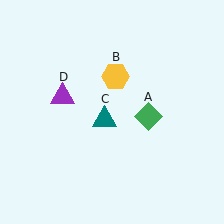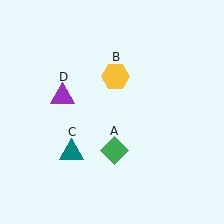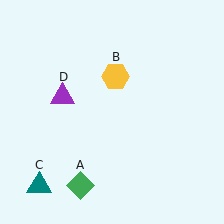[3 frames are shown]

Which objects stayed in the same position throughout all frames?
Yellow hexagon (object B) and purple triangle (object D) remained stationary.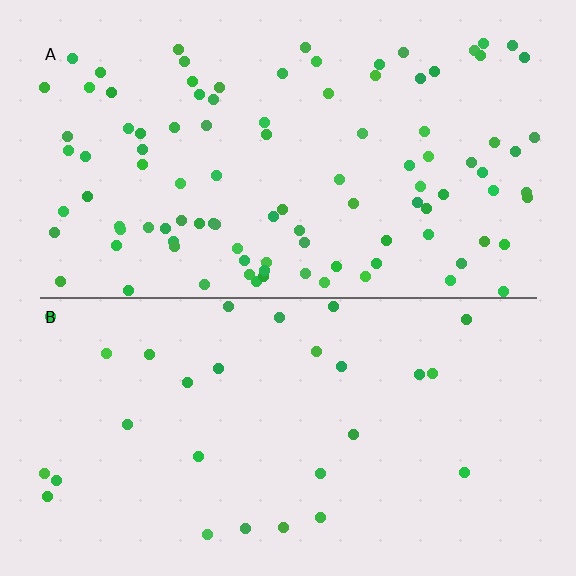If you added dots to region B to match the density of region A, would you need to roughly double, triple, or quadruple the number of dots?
Approximately quadruple.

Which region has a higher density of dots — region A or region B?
A (the top).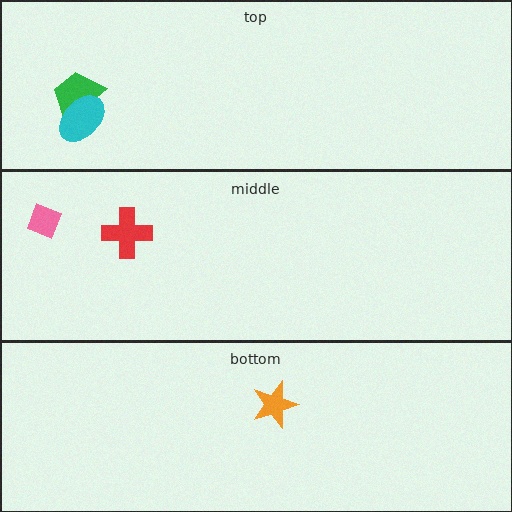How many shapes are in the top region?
2.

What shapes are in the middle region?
The pink diamond, the red cross.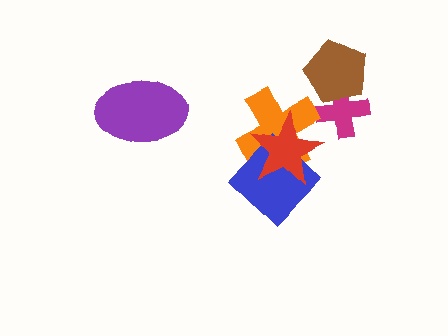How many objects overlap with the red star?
2 objects overlap with the red star.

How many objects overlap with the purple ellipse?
0 objects overlap with the purple ellipse.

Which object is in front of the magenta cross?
The brown pentagon is in front of the magenta cross.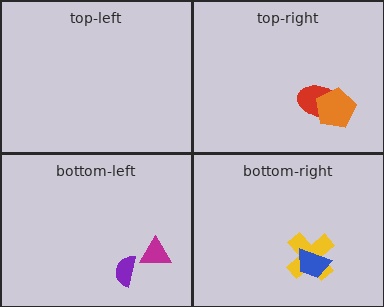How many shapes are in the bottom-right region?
2.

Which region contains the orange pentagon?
The top-right region.